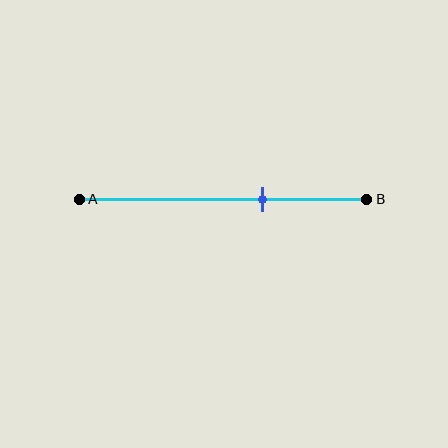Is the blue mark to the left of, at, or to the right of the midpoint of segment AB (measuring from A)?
The blue mark is to the right of the midpoint of segment AB.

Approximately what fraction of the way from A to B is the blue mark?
The blue mark is approximately 65% of the way from A to B.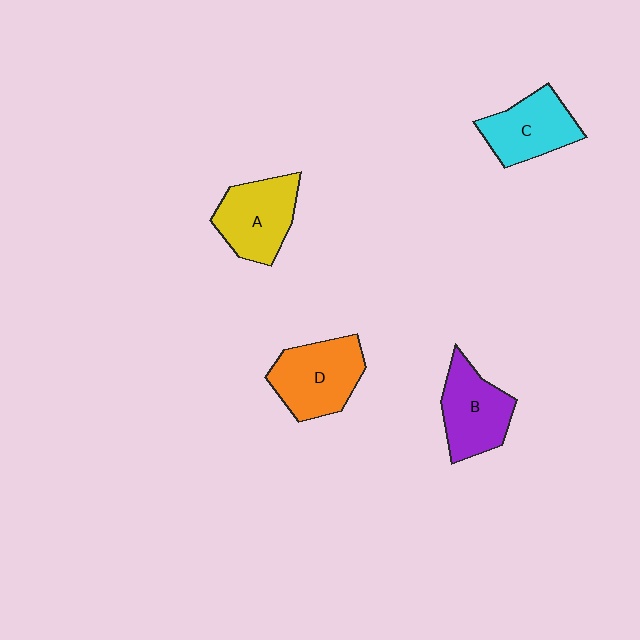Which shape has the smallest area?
Shape C (cyan).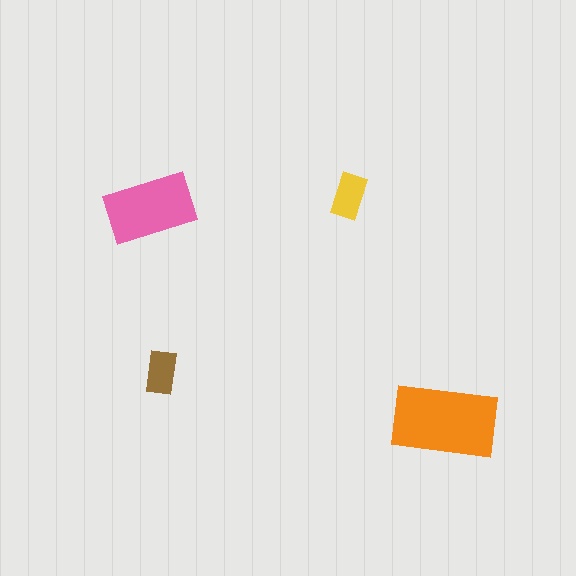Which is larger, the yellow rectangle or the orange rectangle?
The orange one.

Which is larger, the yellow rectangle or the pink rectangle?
The pink one.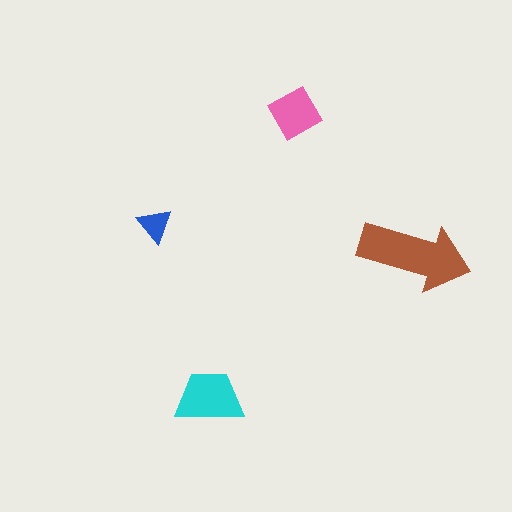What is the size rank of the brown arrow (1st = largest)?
1st.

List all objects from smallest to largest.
The blue triangle, the pink diamond, the cyan trapezoid, the brown arrow.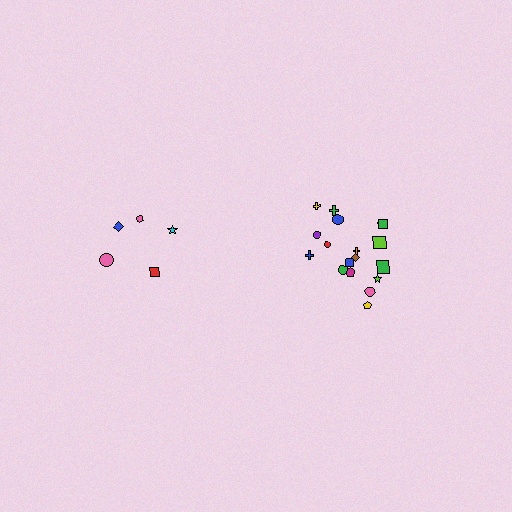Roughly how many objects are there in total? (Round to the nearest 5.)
Roughly 25 objects in total.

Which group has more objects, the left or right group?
The right group.